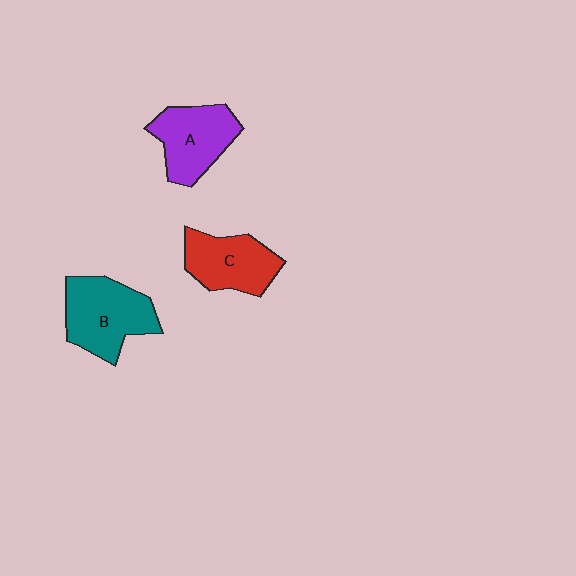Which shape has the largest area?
Shape B (teal).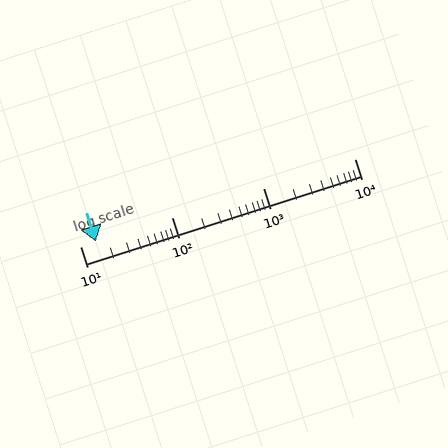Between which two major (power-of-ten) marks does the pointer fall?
The pointer is between 10 and 100.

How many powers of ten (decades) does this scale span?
The scale spans 3 decades, from 10 to 10000.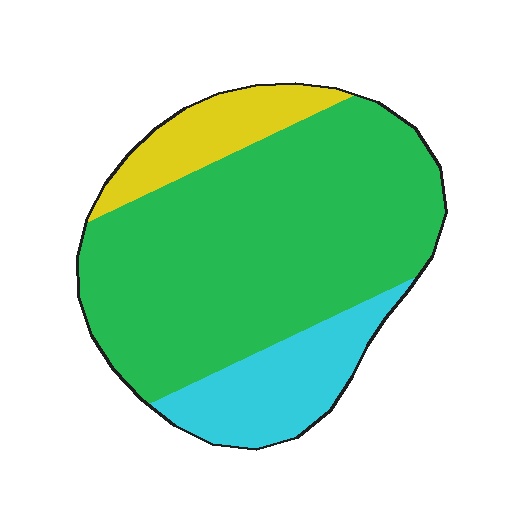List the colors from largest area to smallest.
From largest to smallest: green, cyan, yellow.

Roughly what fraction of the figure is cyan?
Cyan covers around 20% of the figure.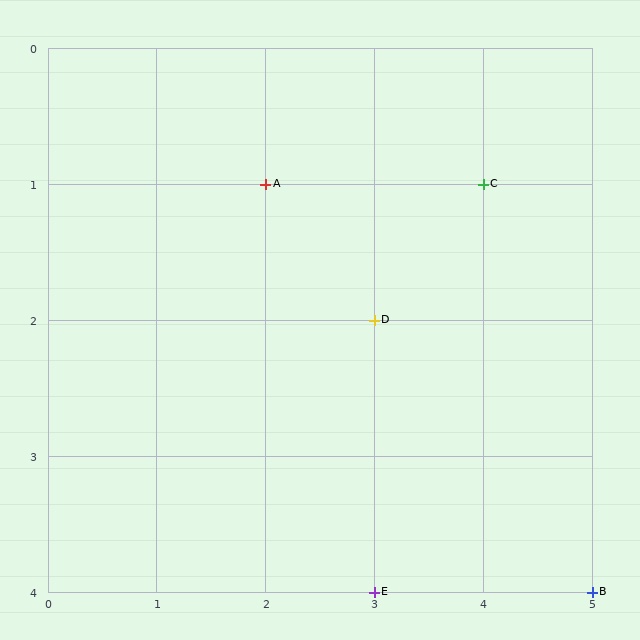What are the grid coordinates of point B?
Point B is at grid coordinates (5, 4).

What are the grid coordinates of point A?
Point A is at grid coordinates (2, 1).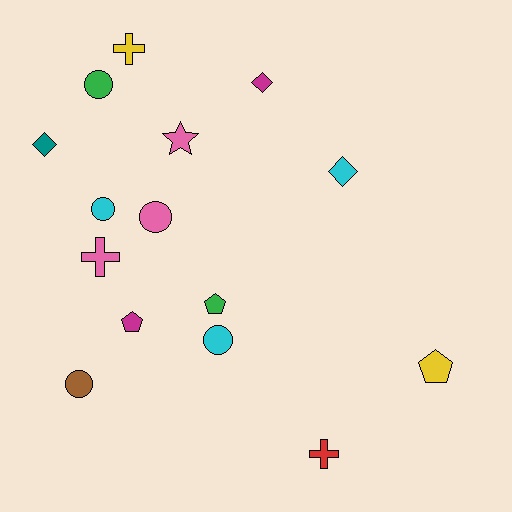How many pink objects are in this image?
There are 3 pink objects.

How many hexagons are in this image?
There are no hexagons.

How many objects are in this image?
There are 15 objects.